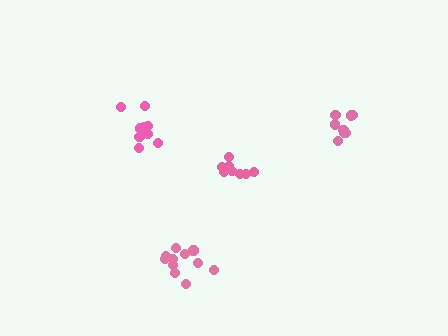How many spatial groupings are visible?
There are 4 spatial groupings.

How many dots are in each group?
Group 1: 11 dots, Group 2: 9 dots, Group 3: 8 dots, Group 4: 10 dots (38 total).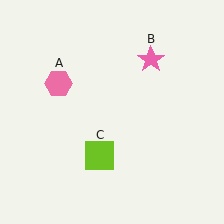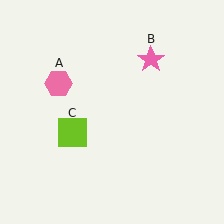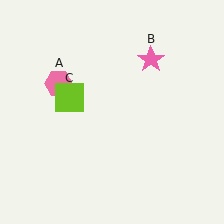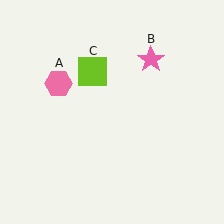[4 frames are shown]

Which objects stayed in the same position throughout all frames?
Pink hexagon (object A) and pink star (object B) remained stationary.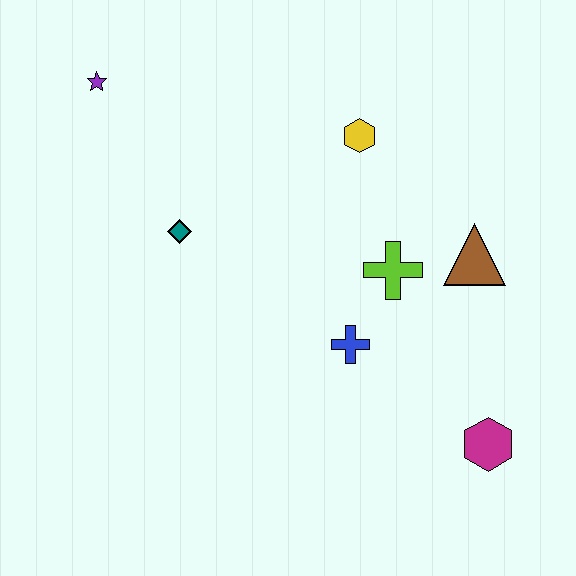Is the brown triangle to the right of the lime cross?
Yes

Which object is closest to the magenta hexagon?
The blue cross is closest to the magenta hexagon.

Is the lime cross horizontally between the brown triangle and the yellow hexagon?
Yes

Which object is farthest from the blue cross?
The purple star is farthest from the blue cross.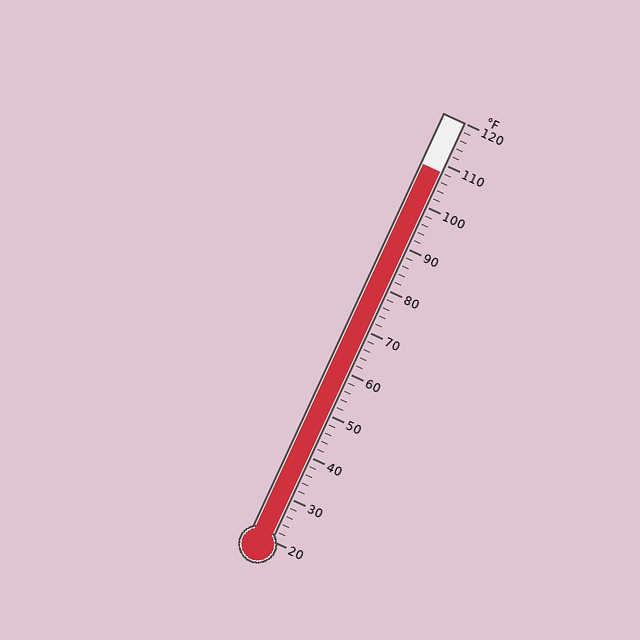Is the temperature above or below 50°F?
The temperature is above 50°F.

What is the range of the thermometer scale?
The thermometer scale ranges from 20°F to 120°F.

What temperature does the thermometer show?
The thermometer shows approximately 108°F.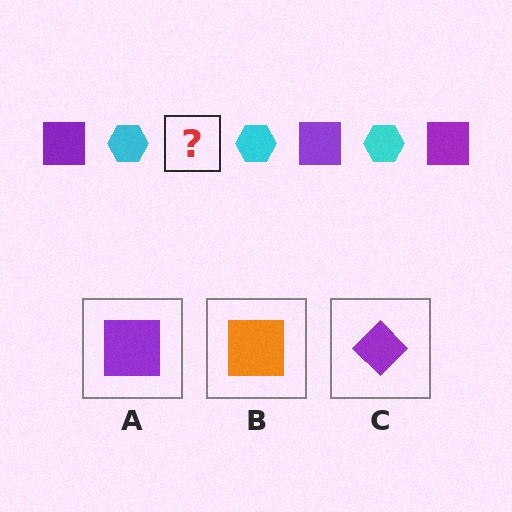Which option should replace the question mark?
Option A.